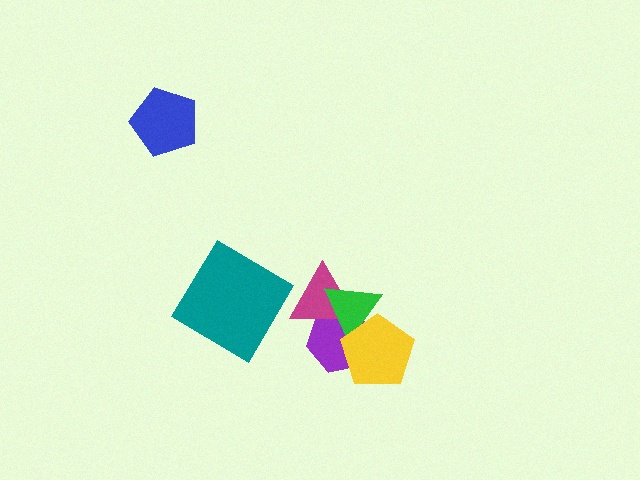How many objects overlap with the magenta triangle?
2 objects overlap with the magenta triangle.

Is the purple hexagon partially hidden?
Yes, it is partially covered by another shape.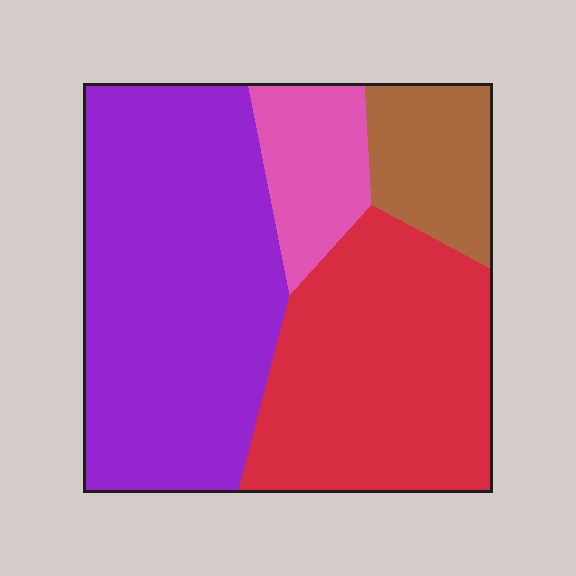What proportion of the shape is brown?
Brown takes up about one eighth (1/8) of the shape.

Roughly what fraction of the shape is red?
Red takes up about one third (1/3) of the shape.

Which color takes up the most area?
Purple, at roughly 45%.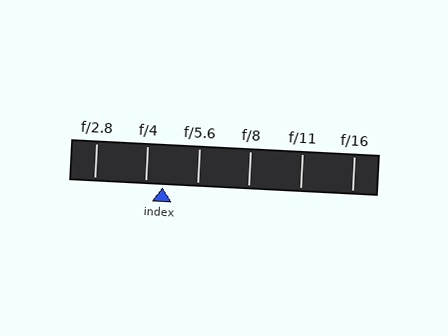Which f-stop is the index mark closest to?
The index mark is closest to f/4.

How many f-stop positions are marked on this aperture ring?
There are 6 f-stop positions marked.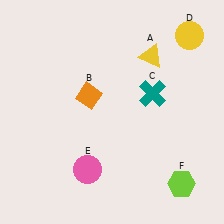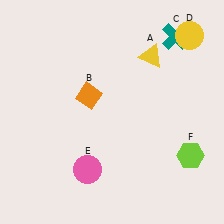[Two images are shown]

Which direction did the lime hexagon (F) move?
The lime hexagon (F) moved up.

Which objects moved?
The objects that moved are: the teal cross (C), the lime hexagon (F).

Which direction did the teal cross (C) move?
The teal cross (C) moved up.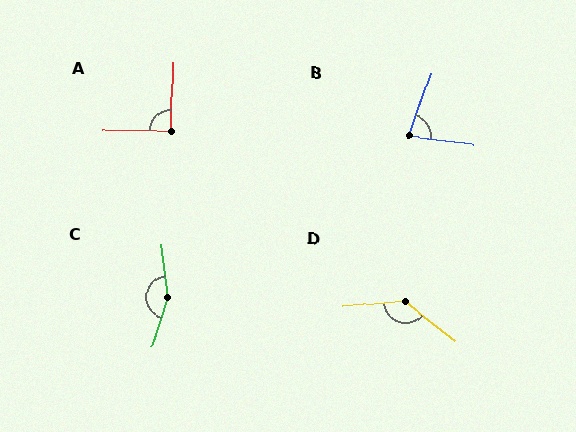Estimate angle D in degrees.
Approximately 136 degrees.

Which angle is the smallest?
B, at approximately 78 degrees.